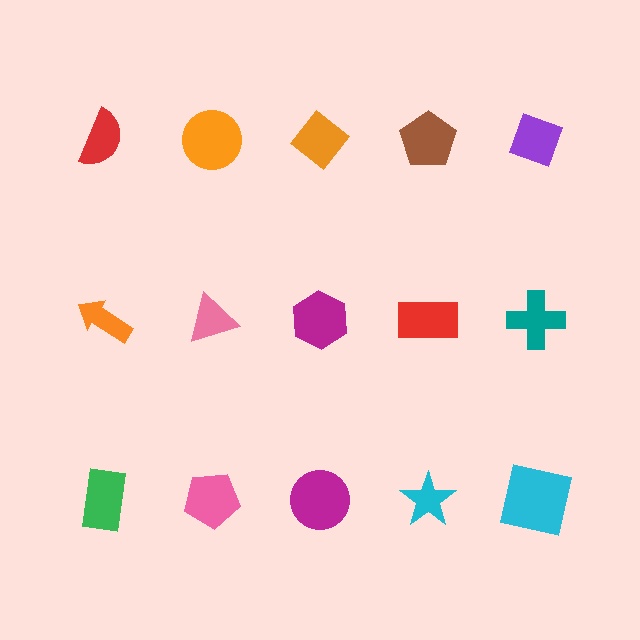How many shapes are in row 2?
5 shapes.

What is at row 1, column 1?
A red semicircle.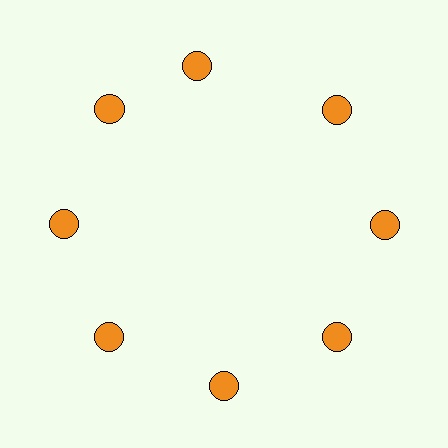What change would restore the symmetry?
The symmetry would be restored by rotating it back into even spacing with its neighbors so that all 8 circles sit at equal angles and equal distance from the center.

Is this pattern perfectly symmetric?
No. The 8 orange circles are arranged in a ring, but one element near the 12 o'clock position is rotated out of alignment along the ring, breaking the 8-fold rotational symmetry.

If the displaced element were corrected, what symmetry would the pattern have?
It would have 8-fold rotational symmetry — the pattern would map onto itself every 45 degrees.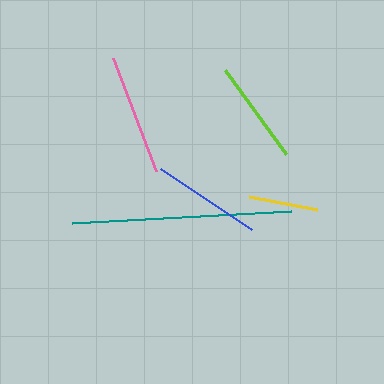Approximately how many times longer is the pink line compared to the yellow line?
The pink line is approximately 1.8 times the length of the yellow line.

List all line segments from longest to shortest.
From longest to shortest: teal, pink, blue, lime, yellow.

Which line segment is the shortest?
The yellow line is the shortest at approximately 69 pixels.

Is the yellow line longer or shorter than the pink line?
The pink line is longer than the yellow line.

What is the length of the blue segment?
The blue segment is approximately 109 pixels long.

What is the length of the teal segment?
The teal segment is approximately 219 pixels long.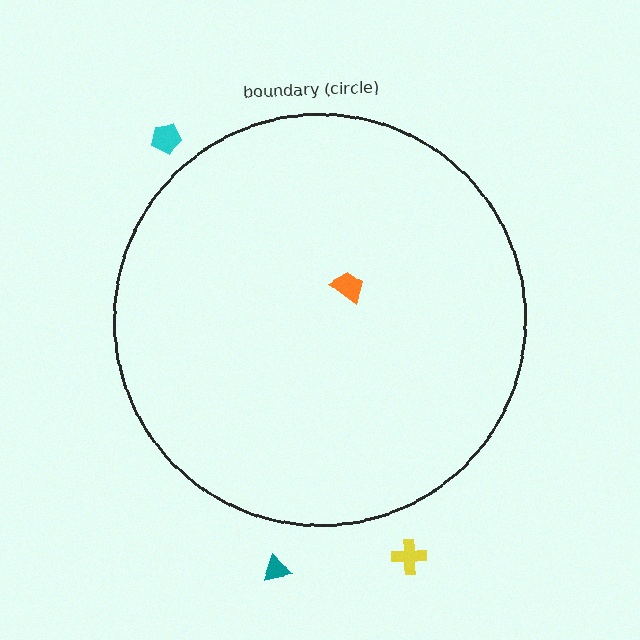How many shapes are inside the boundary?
1 inside, 3 outside.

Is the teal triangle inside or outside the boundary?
Outside.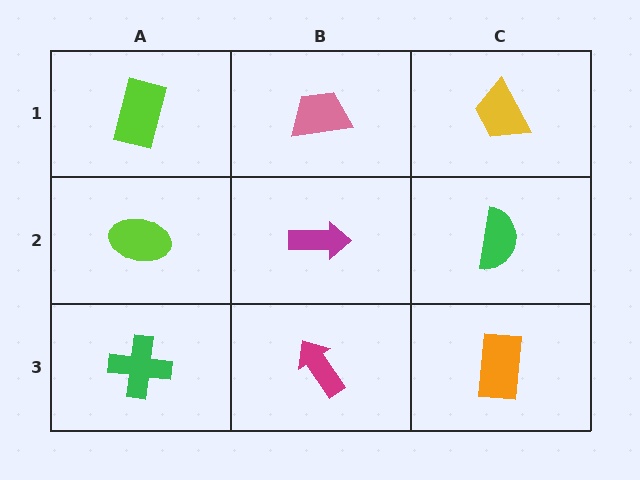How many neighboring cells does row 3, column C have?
2.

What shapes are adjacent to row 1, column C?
A green semicircle (row 2, column C), a pink trapezoid (row 1, column B).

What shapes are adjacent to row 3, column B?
A magenta arrow (row 2, column B), a green cross (row 3, column A), an orange rectangle (row 3, column C).